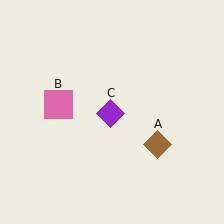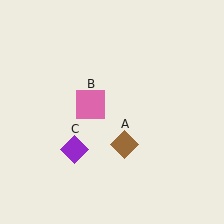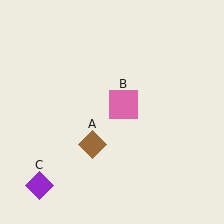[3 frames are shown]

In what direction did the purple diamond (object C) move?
The purple diamond (object C) moved down and to the left.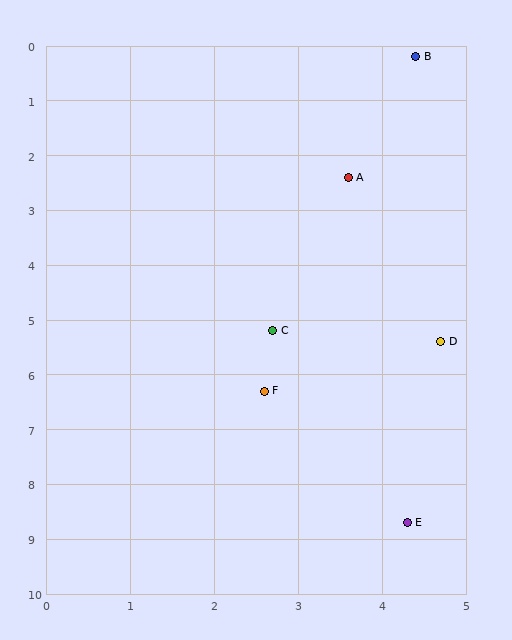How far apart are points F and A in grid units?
Points F and A are about 4.0 grid units apart.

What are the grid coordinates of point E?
Point E is at approximately (4.3, 8.7).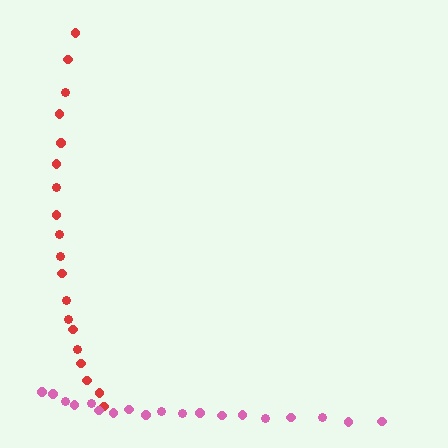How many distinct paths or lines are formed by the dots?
There are 2 distinct paths.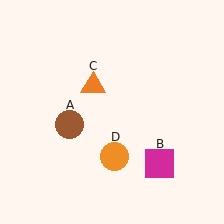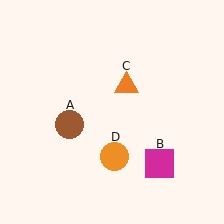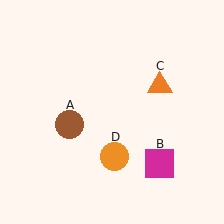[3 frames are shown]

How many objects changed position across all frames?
1 object changed position: orange triangle (object C).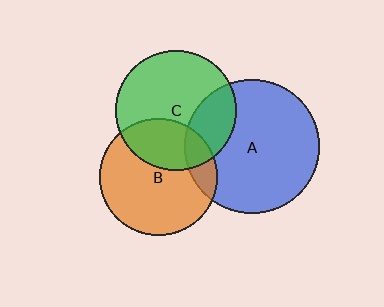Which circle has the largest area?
Circle A (blue).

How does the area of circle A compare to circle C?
Approximately 1.2 times.